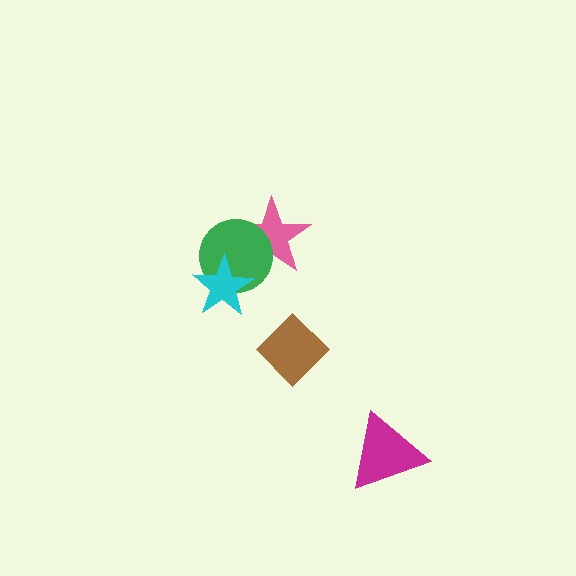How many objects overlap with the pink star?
1 object overlaps with the pink star.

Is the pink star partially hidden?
Yes, it is partially covered by another shape.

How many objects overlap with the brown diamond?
0 objects overlap with the brown diamond.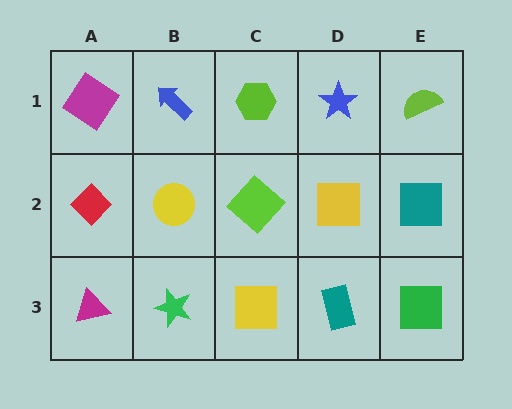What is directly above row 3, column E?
A teal square.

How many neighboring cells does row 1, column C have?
3.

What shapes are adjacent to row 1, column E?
A teal square (row 2, column E), a blue star (row 1, column D).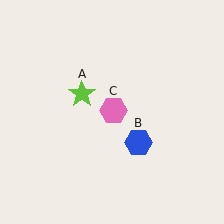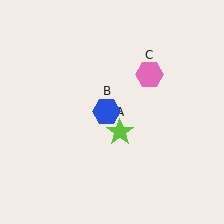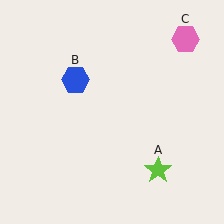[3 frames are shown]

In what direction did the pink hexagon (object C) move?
The pink hexagon (object C) moved up and to the right.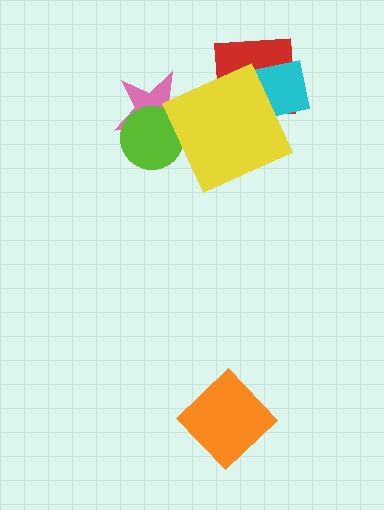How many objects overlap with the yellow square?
3 objects overlap with the yellow square.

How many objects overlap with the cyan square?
2 objects overlap with the cyan square.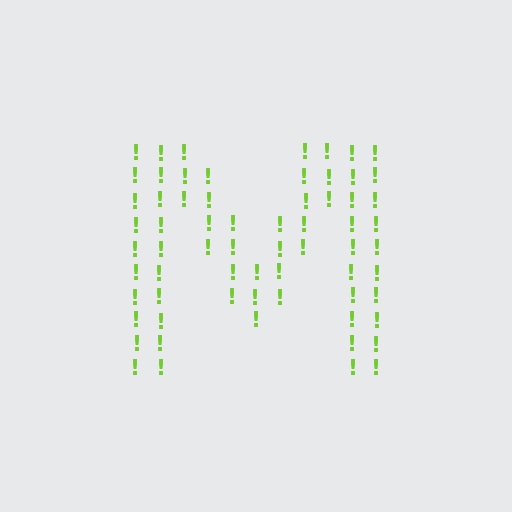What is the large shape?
The large shape is the letter M.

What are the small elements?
The small elements are exclamation marks.